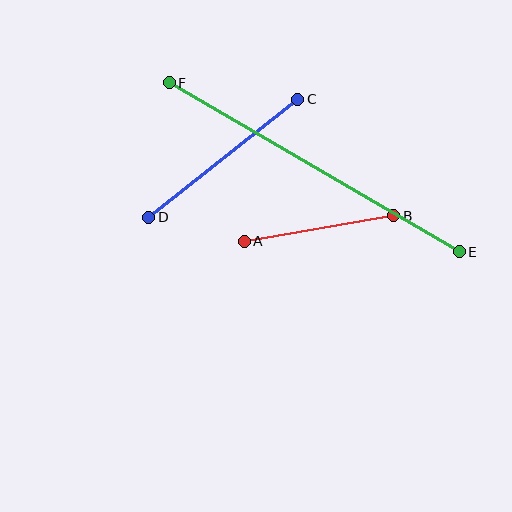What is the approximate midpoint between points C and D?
The midpoint is at approximately (223, 158) pixels.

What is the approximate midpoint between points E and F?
The midpoint is at approximately (314, 167) pixels.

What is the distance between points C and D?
The distance is approximately 190 pixels.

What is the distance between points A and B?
The distance is approximately 152 pixels.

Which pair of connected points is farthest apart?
Points E and F are farthest apart.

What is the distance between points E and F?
The distance is approximately 336 pixels.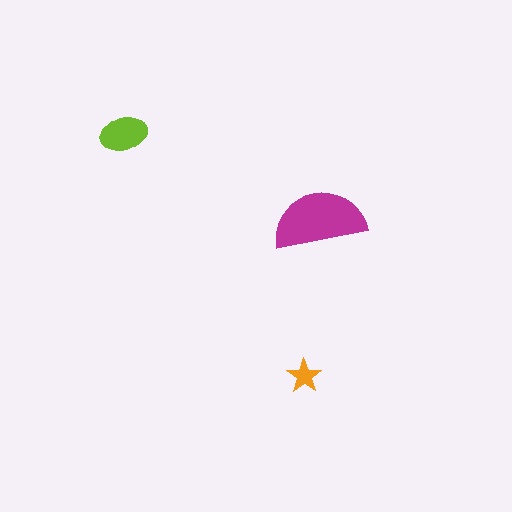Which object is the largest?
The magenta semicircle.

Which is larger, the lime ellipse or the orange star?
The lime ellipse.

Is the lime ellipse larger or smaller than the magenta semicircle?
Smaller.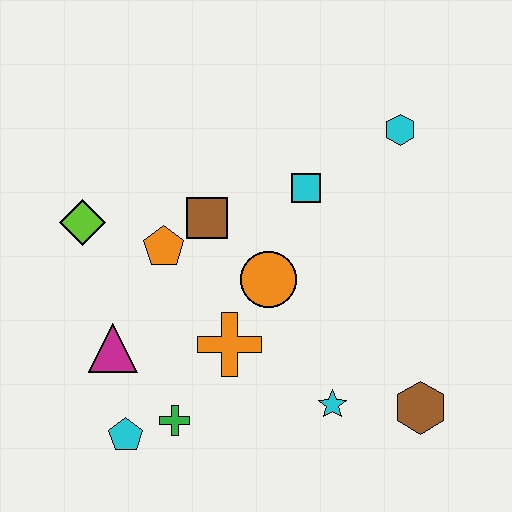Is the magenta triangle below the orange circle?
Yes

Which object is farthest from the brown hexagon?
The lime diamond is farthest from the brown hexagon.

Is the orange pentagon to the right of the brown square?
No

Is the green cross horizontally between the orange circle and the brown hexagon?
No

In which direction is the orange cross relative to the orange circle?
The orange cross is below the orange circle.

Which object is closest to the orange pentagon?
The brown square is closest to the orange pentagon.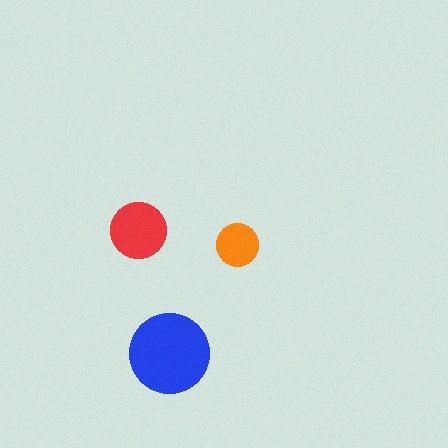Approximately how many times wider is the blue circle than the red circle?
About 1.5 times wider.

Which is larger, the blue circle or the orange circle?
The blue one.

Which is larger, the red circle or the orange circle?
The red one.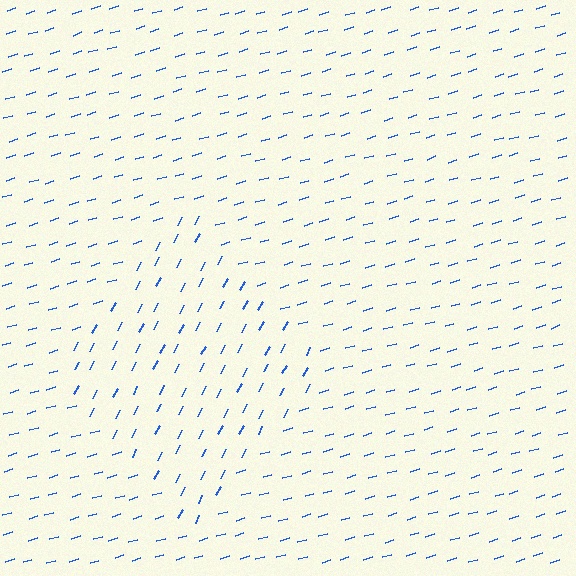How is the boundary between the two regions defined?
The boundary is defined purely by a change in line orientation (approximately 45 degrees difference). All lines are the same color and thickness.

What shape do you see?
I see a diamond.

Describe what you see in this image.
The image is filled with small blue line segments. A diamond region in the image has lines oriented differently from the surrounding lines, creating a visible texture boundary.